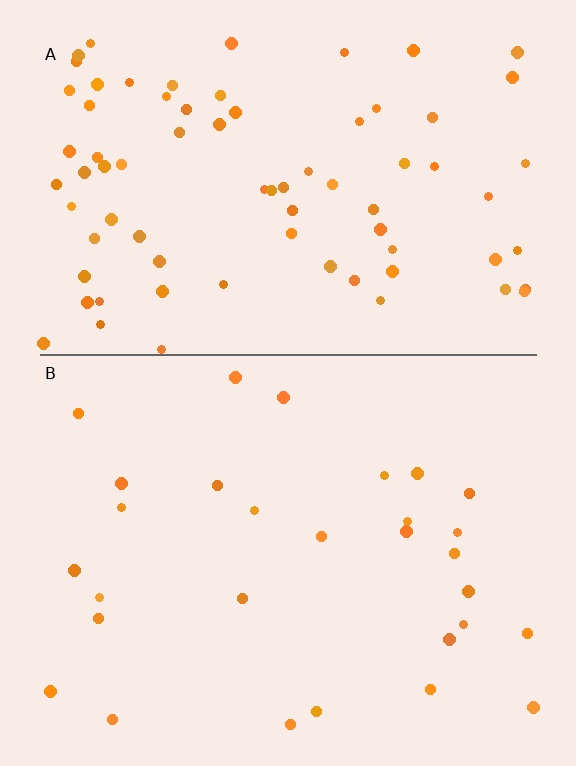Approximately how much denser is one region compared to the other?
Approximately 2.6× — region A over region B.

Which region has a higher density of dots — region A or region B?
A (the top).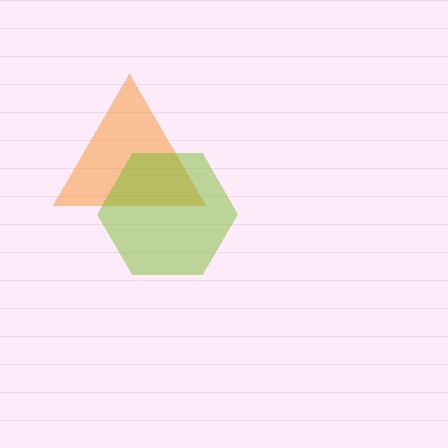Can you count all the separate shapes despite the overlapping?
Yes, there are 2 separate shapes.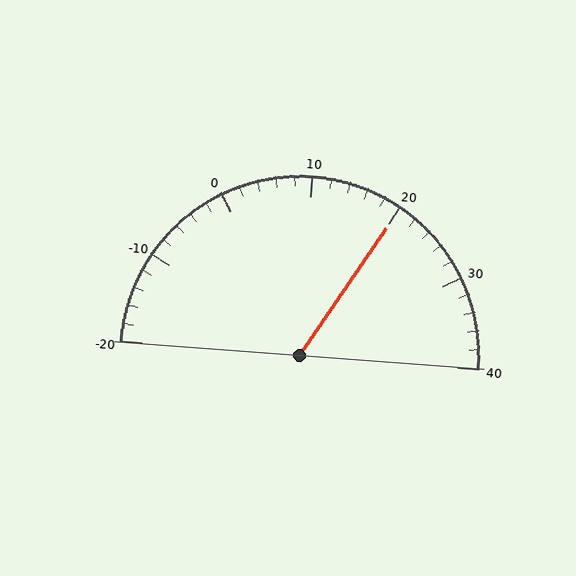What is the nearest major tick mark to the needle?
The nearest major tick mark is 20.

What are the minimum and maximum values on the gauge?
The gauge ranges from -20 to 40.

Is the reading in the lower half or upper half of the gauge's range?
The reading is in the upper half of the range (-20 to 40).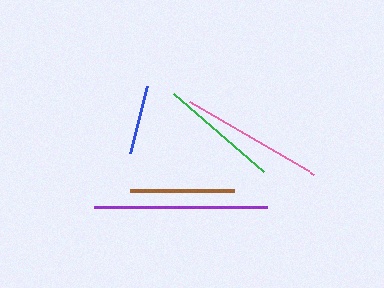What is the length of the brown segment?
The brown segment is approximately 105 pixels long.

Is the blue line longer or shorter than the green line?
The green line is longer than the blue line.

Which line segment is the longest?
The purple line is the longest at approximately 174 pixels.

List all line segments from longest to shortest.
From longest to shortest: purple, pink, green, brown, blue.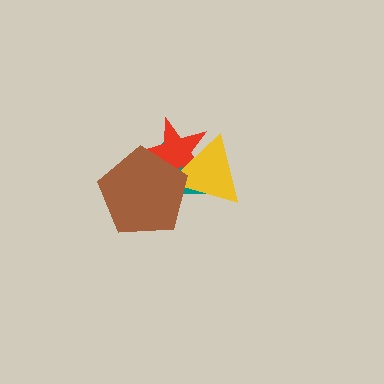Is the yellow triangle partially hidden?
Yes, it is partially covered by another shape.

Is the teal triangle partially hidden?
Yes, it is partially covered by another shape.